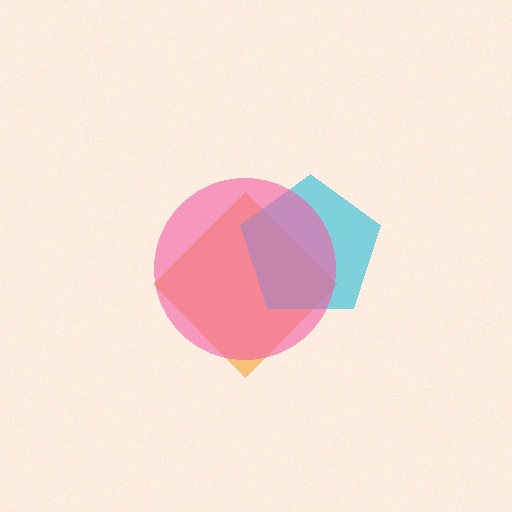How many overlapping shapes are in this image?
There are 3 overlapping shapes in the image.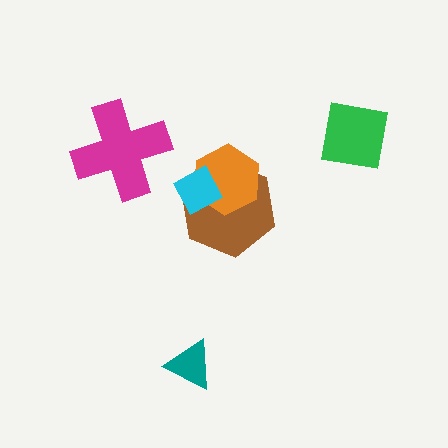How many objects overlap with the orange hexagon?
2 objects overlap with the orange hexagon.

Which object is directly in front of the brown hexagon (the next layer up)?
The orange hexagon is directly in front of the brown hexagon.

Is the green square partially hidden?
No, no other shape covers it.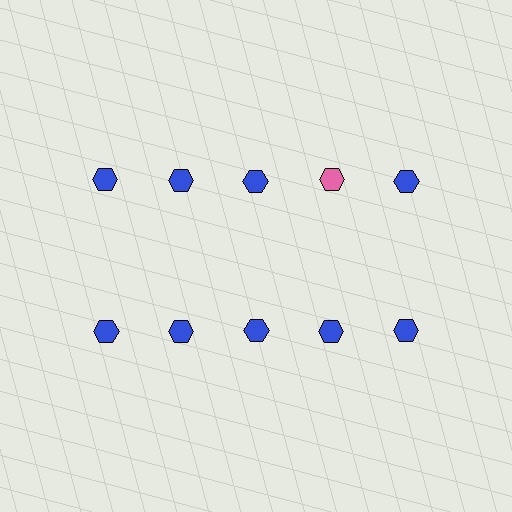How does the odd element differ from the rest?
It has a different color: pink instead of blue.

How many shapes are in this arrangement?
There are 10 shapes arranged in a grid pattern.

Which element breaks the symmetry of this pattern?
The pink hexagon in the top row, second from right column breaks the symmetry. All other shapes are blue hexagons.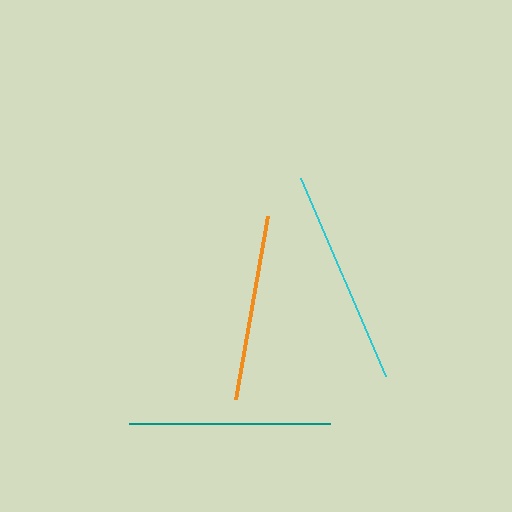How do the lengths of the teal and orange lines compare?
The teal and orange lines are approximately the same length.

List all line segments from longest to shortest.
From longest to shortest: cyan, teal, orange.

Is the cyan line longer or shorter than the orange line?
The cyan line is longer than the orange line.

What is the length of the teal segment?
The teal segment is approximately 201 pixels long.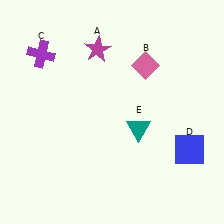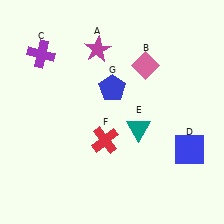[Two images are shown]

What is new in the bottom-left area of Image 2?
A red cross (F) was added in the bottom-left area of Image 2.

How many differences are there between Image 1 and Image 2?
There are 2 differences between the two images.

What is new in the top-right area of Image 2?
A blue pentagon (G) was added in the top-right area of Image 2.